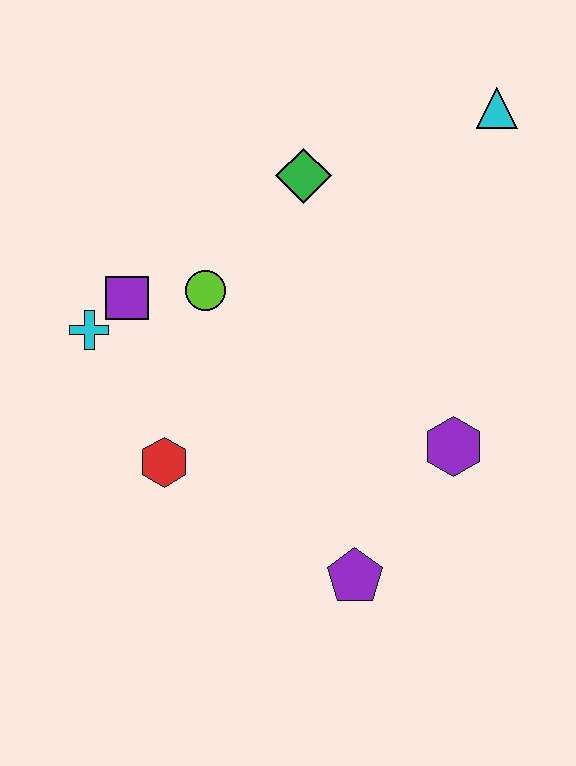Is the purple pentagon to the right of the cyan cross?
Yes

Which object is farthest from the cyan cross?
The cyan triangle is farthest from the cyan cross.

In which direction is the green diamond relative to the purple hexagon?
The green diamond is above the purple hexagon.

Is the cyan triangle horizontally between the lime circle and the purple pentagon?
No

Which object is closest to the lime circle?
The purple square is closest to the lime circle.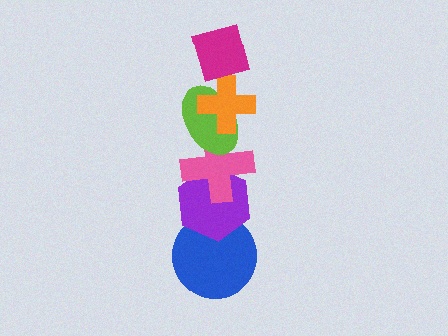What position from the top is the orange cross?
The orange cross is 2nd from the top.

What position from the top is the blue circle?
The blue circle is 6th from the top.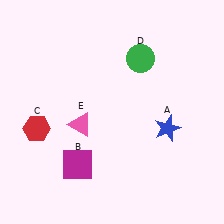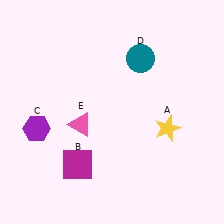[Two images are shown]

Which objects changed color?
A changed from blue to yellow. C changed from red to purple. D changed from green to teal.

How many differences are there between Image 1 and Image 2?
There are 3 differences between the two images.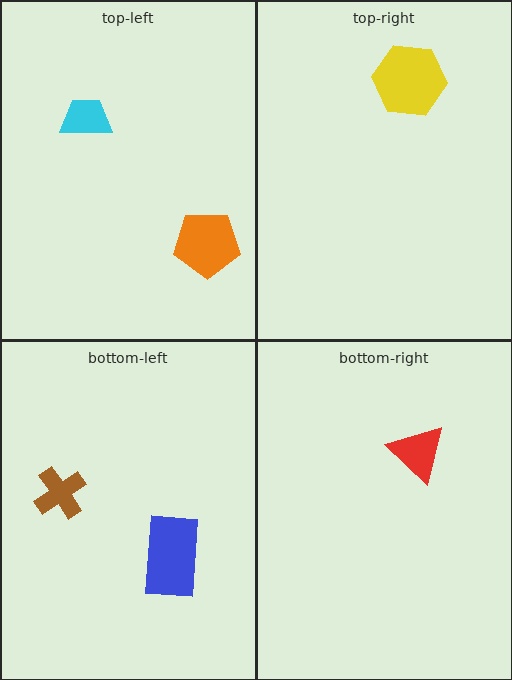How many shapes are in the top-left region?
2.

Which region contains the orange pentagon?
The top-left region.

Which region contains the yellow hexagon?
The top-right region.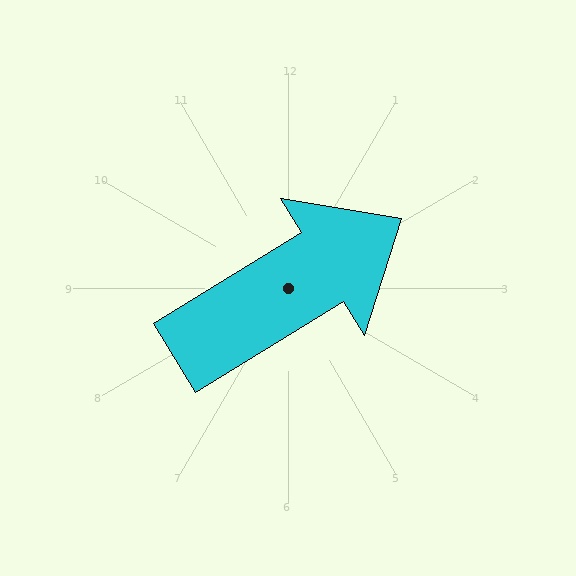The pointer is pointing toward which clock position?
Roughly 2 o'clock.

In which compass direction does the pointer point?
Northeast.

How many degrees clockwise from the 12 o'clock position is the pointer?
Approximately 58 degrees.